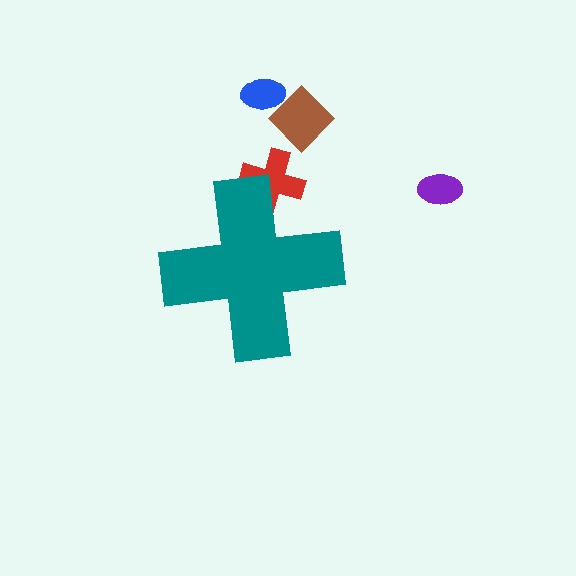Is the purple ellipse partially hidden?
No, the purple ellipse is fully visible.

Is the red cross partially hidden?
Yes, the red cross is partially hidden behind the teal cross.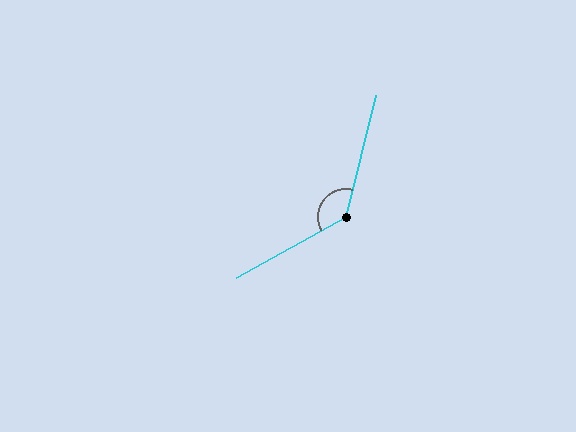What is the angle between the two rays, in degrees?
Approximately 133 degrees.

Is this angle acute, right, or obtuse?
It is obtuse.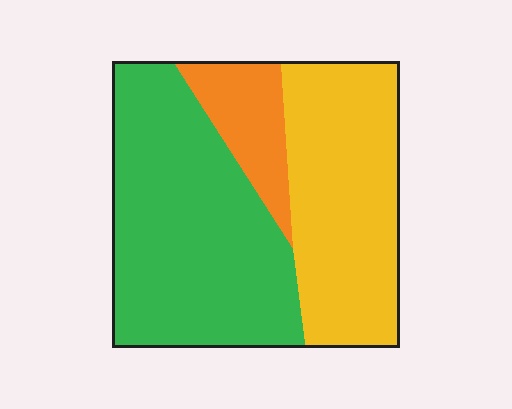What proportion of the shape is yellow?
Yellow covers 38% of the shape.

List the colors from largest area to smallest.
From largest to smallest: green, yellow, orange.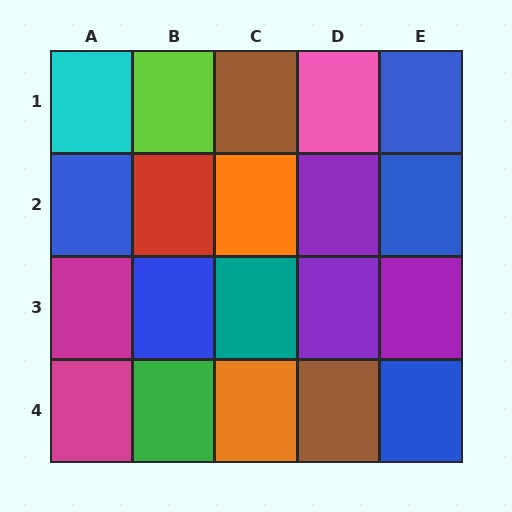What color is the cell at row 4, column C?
Orange.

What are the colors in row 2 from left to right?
Blue, red, orange, purple, blue.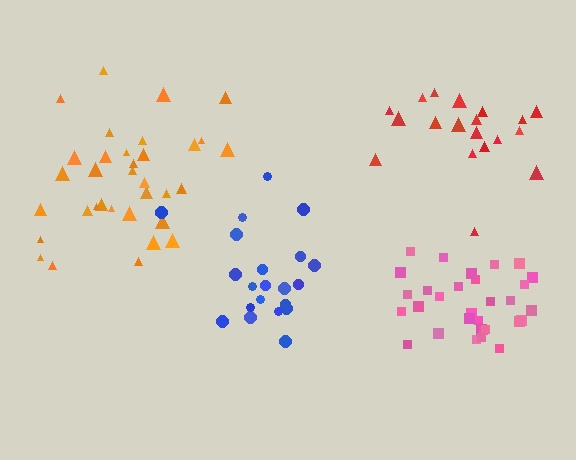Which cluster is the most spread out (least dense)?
Red.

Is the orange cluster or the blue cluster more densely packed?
Blue.